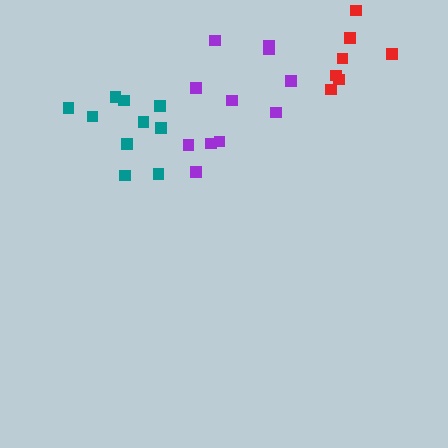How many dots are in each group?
Group 1: 11 dots, Group 2: 10 dots, Group 3: 7 dots (28 total).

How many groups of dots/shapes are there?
There are 3 groups.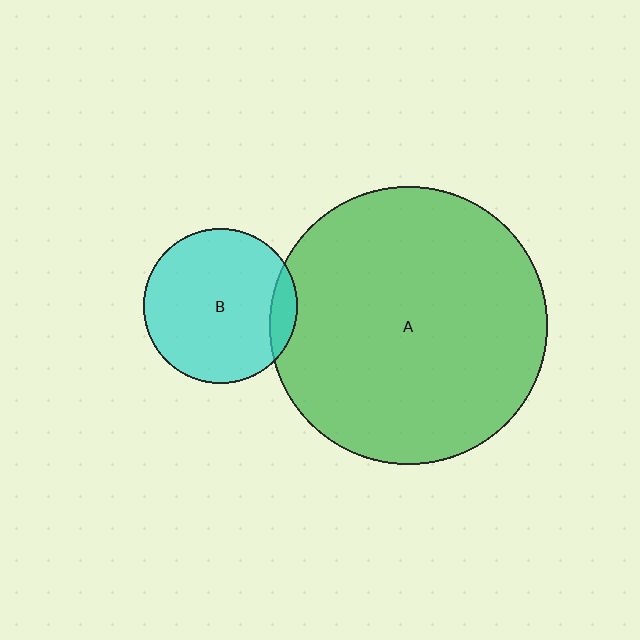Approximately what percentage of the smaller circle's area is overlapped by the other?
Approximately 10%.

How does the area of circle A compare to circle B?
Approximately 3.2 times.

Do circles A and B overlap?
Yes.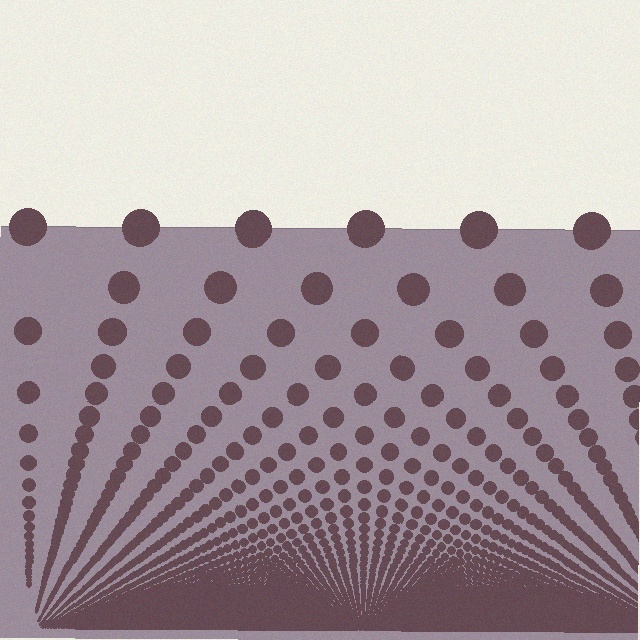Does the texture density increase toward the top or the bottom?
Density increases toward the bottom.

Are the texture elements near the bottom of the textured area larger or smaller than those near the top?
Smaller. The gradient is inverted — elements near the bottom are smaller and denser.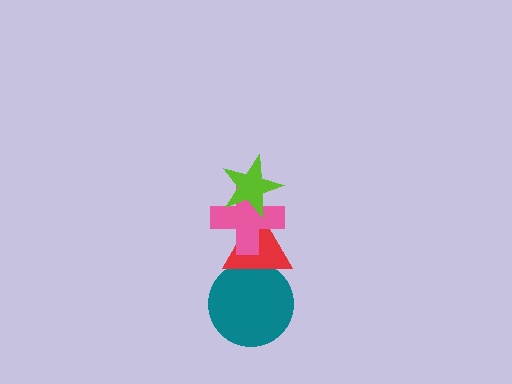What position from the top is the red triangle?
The red triangle is 3rd from the top.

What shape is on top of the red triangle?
The pink cross is on top of the red triangle.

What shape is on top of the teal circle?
The red triangle is on top of the teal circle.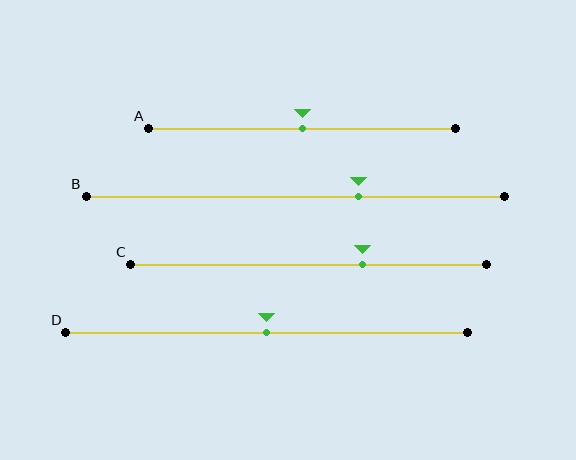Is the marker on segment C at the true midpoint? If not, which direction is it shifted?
No, the marker on segment C is shifted to the right by about 15% of the segment length.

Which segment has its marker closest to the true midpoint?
Segment A has its marker closest to the true midpoint.